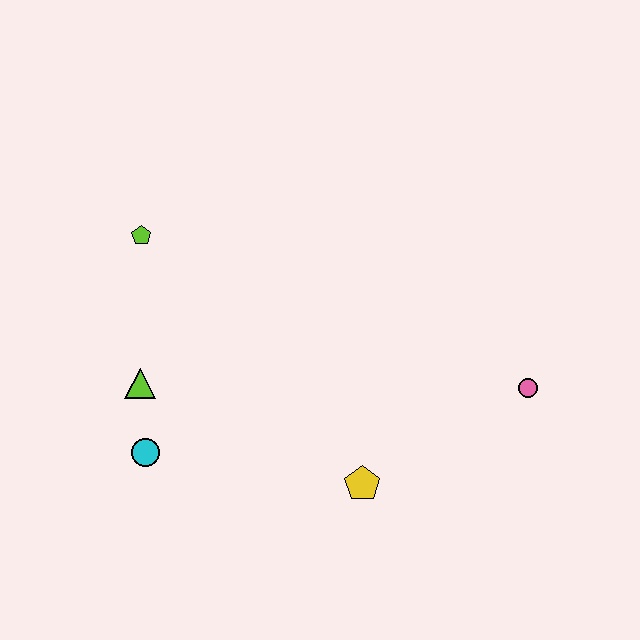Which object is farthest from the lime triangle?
The pink circle is farthest from the lime triangle.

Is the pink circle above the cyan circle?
Yes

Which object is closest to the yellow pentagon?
The pink circle is closest to the yellow pentagon.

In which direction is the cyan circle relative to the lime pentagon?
The cyan circle is below the lime pentagon.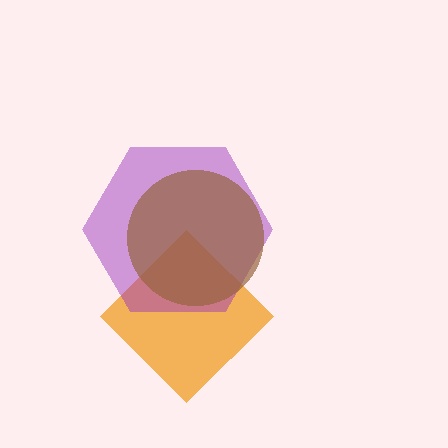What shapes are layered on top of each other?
The layered shapes are: an orange diamond, a purple hexagon, a brown circle.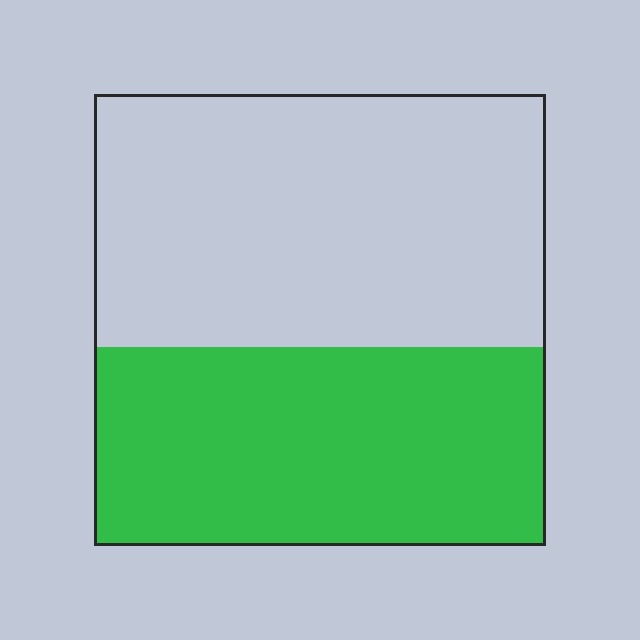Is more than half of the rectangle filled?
No.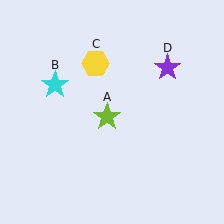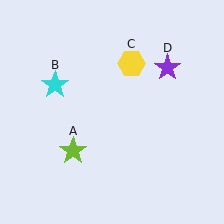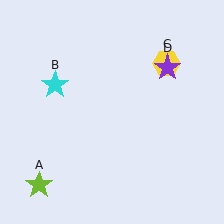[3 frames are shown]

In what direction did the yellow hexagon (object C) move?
The yellow hexagon (object C) moved right.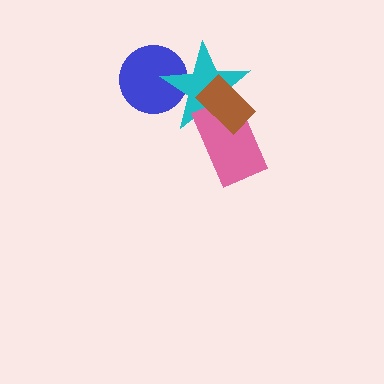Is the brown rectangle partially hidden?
No, no other shape covers it.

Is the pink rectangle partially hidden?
Yes, it is partially covered by another shape.